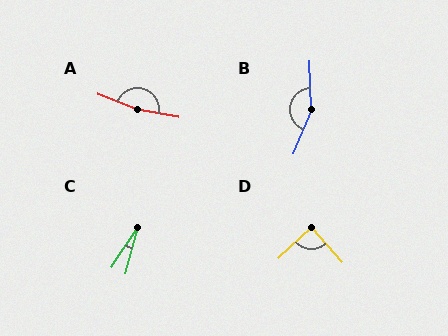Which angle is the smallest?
C, at approximately 18 degrees.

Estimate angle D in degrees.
Approximately 88 degrees.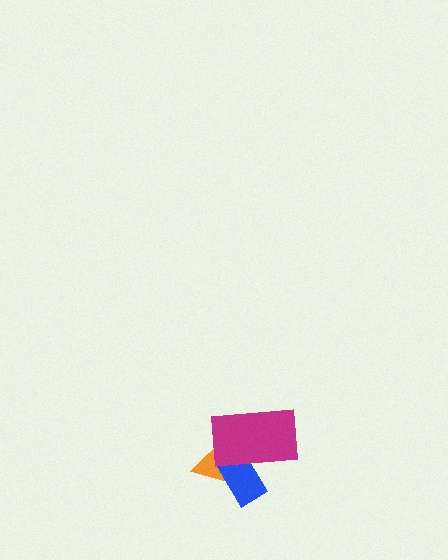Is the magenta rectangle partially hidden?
No, no other shape covers it.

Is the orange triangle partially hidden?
Yes, it is partially covered by another shape.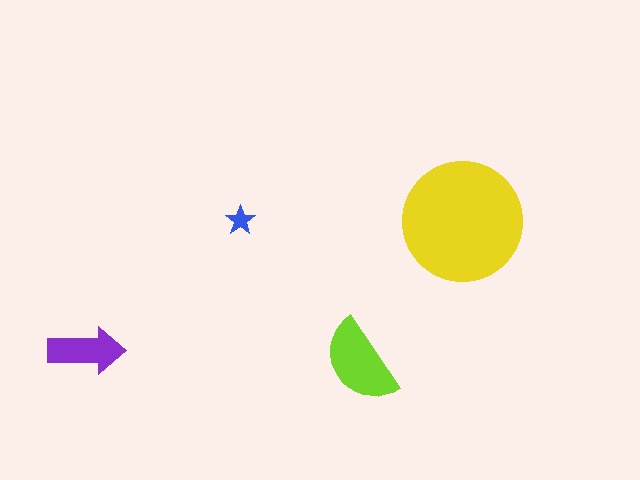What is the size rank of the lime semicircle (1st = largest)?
2nd.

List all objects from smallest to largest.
The blue star, the purple arrow, the lime semicircle, the yellow circle.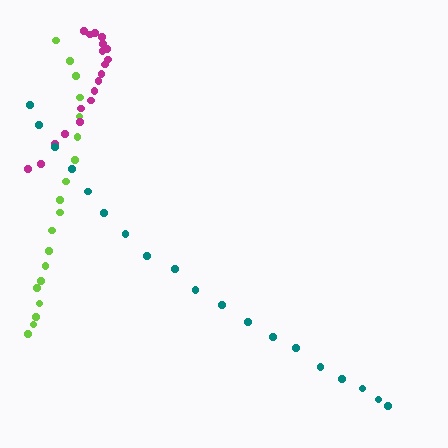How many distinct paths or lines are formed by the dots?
There are 3 distinct paths.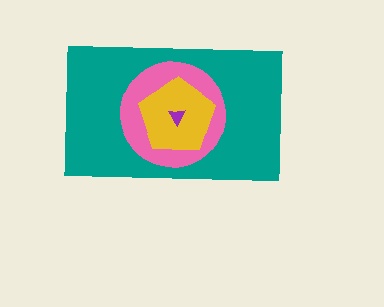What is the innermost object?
The purple triangle.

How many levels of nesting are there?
4.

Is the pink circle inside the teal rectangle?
Yes.